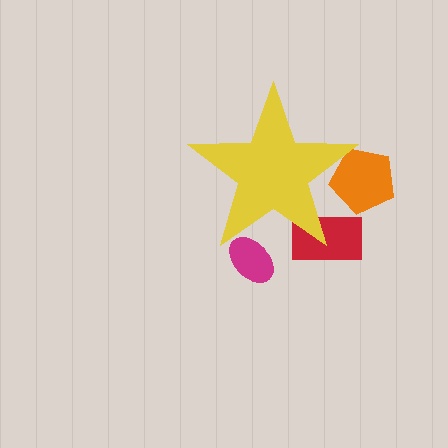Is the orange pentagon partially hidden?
Yes, the orange pentagon is partially hidden behind the yellow star.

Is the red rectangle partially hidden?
Yes, the red rectangle is partially hidden behind the yellow star.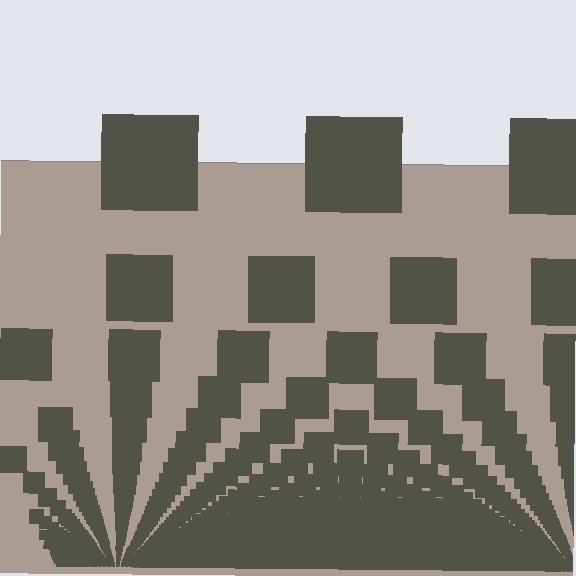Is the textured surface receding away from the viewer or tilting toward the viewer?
The surface appears to tilt toward the viewer. Texture elements get larger and sparser toward the top.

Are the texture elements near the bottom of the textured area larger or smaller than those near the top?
Smaller. The gradient is inverted — elements near the bottom are smaller and denser.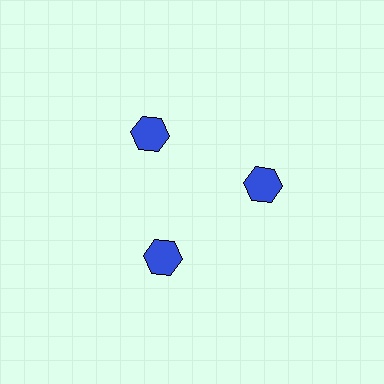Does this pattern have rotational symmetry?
Yes, this pattern has 3-fold rotational symmetry. It looks the same after rotating 120 degrees around the center.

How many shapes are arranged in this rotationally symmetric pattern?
There are 3 shapes, arranged in 3 groups of 1.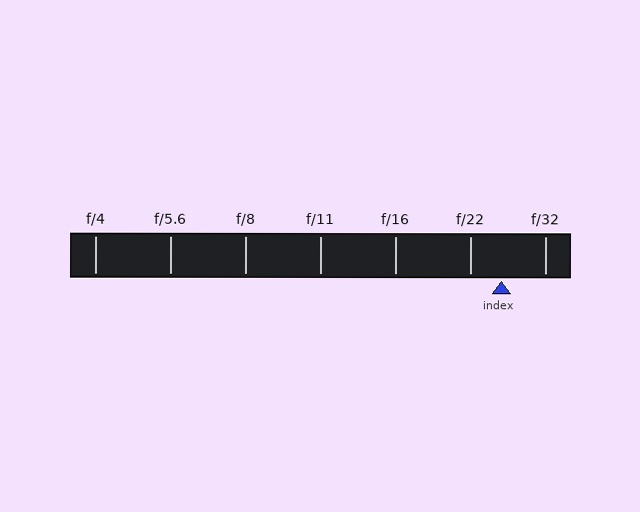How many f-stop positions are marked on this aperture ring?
There are 7 f-stop positions marked.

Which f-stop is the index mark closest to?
The index mark is closest to f/22.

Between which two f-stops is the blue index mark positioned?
The index mark is between f/22 and f/32.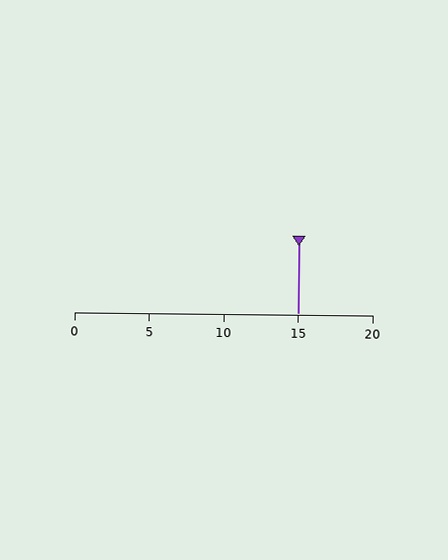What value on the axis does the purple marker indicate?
The marker indicates approximately 15.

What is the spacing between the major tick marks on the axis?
The major ticks are spaced 5 apart.